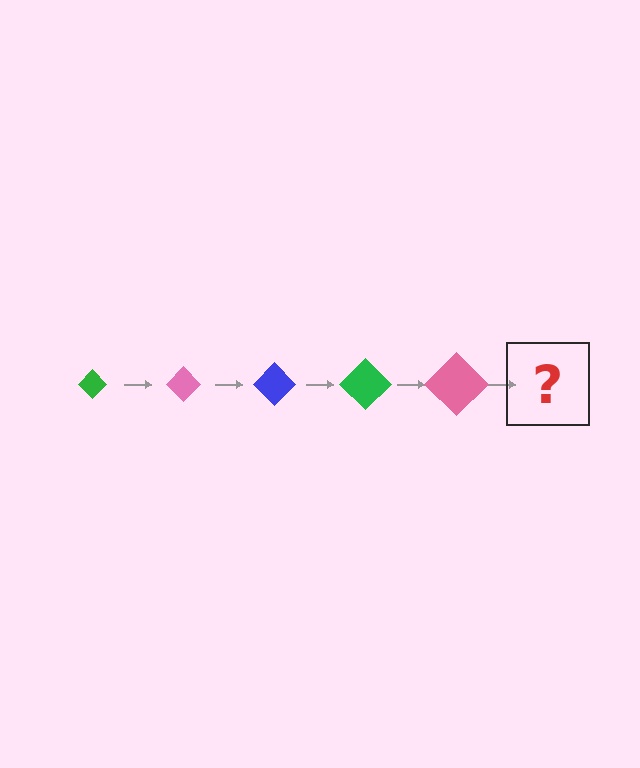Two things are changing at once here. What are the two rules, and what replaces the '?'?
The two rules are that the diamond grows larger each step and the color cycles through green, pink, and blue. The '?' should be a blue diamond, larger than the previous one.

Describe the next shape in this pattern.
It should be a blue diamond, larger than the previous one.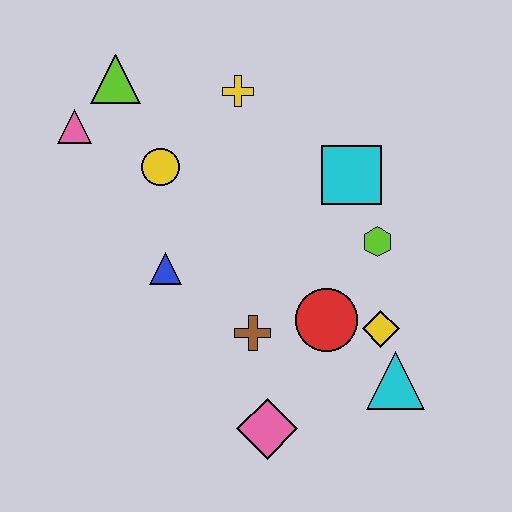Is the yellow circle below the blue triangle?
No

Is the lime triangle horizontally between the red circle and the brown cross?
No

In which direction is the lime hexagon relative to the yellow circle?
The lime hexagon is to the right of the yellow circle.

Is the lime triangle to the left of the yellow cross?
Yes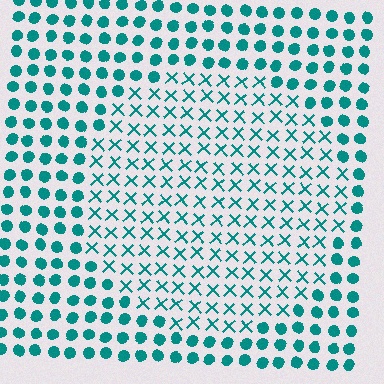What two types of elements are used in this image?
The image uses X marks inside the circle region and circles outside it.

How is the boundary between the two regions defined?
The boundary is defined by a change in element shape: X marks inside vs. circles outside. All elements share the same color and spacing.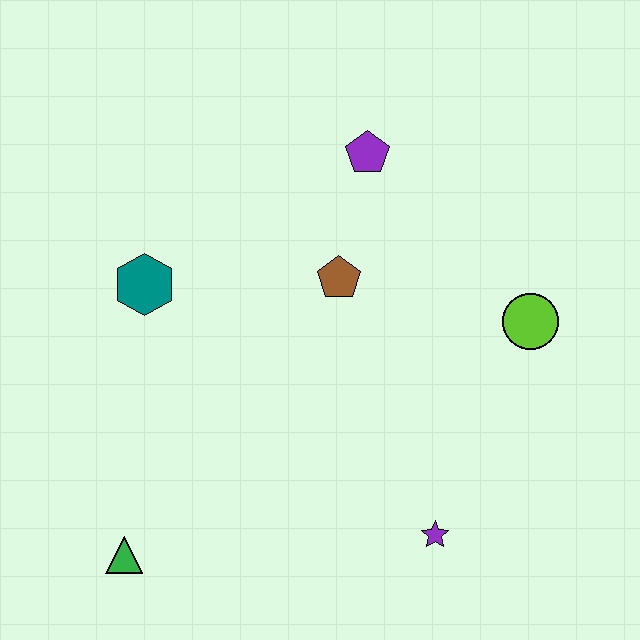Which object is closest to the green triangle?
The teal hexagon is closest to the green triangle.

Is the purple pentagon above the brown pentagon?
Yes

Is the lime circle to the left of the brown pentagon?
No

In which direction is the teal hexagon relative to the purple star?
The teal hexagon is to the left of the purple star.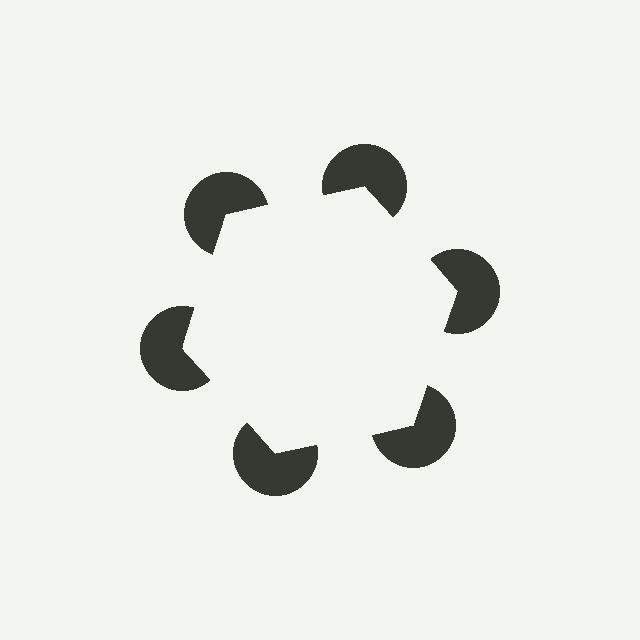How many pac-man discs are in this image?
There are 6 — one at each vertex of the illusory hexagon.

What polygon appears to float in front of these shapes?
An illusory hexagon — its edges are inferred from the aligned wedge cuts in the pac-man discs, not physically drawn.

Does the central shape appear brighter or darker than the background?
It typically appears slightly brighter than the background, even though no actual brightness change is drawn.